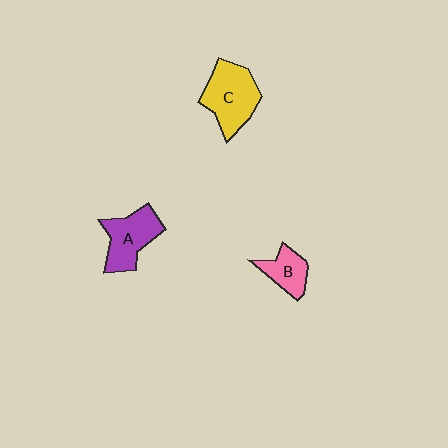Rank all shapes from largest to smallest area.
From largest to smallest: C (yellow), A (purple), B (pink).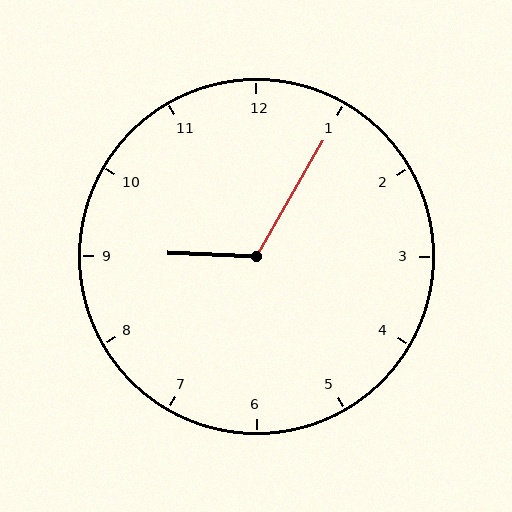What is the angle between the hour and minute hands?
Approximately 118 degrees.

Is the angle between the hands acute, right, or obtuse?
It is obtuse.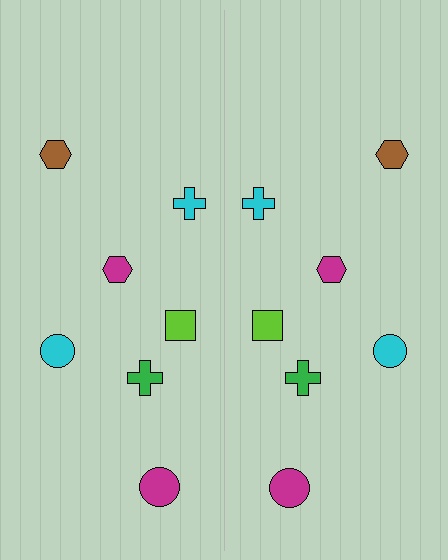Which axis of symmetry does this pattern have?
The pattern has a vertical axis of symmetry running through the center of the image.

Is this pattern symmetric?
Yes, this pattern has bilateral (reflection) symmetry.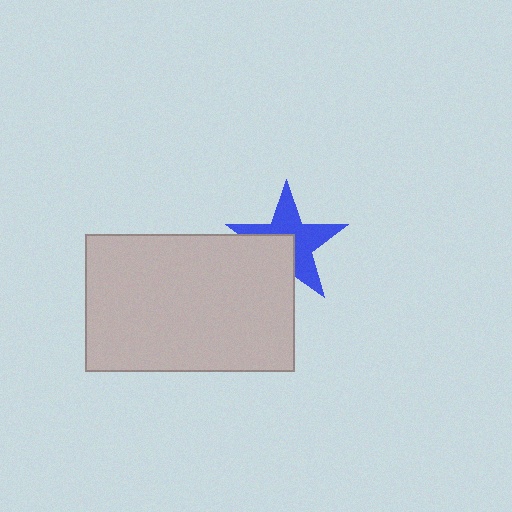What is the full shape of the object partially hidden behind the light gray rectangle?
The partially hidden object is a blue star.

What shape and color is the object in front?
The object in front is a light gray rectangle.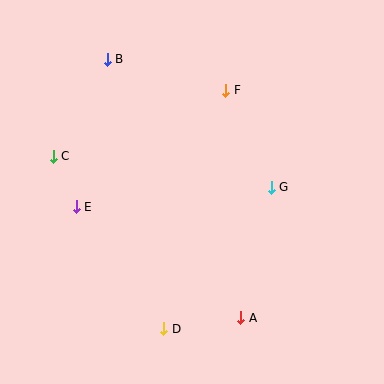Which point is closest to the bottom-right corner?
Point A is closest to the bottom-right corner.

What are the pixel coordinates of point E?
Point E is at (76, 207).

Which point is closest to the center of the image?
Point G at (271, 187) is closest to the center.